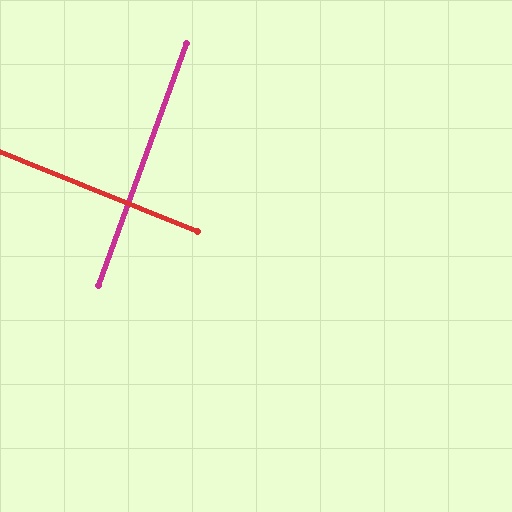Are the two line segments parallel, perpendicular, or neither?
Perpendicular — they meet at approximately 88°.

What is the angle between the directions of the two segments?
Approximately 88 degrees.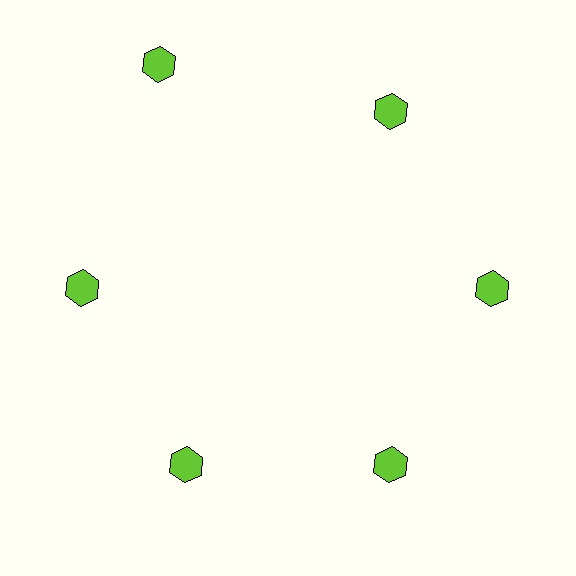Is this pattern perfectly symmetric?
No. The 6 lime hexagons are arranged in a ring, but one element near the 11 o'clock position is pushed outward from the center, breaking the 6-fold rotational symmetry.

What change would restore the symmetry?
The symmetry would be restored by moving it inward, back onto the ring so that all 6 hexagons sit at equal angles and equal distance from the center.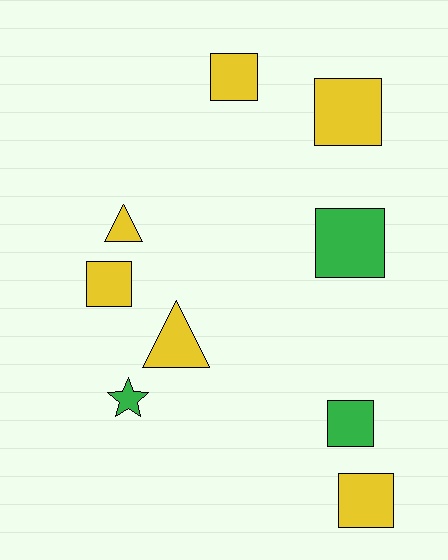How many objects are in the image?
There are 9 objects.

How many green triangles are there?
There are no green triangles.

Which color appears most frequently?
Yellow, with 6 objects.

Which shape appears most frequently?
Square, with 6 objects.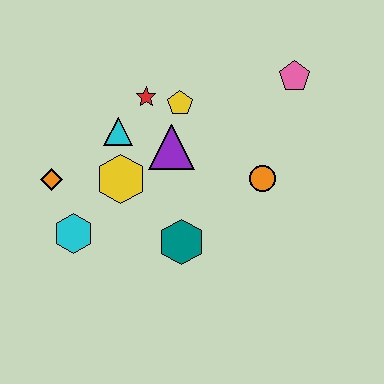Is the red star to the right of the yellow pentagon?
No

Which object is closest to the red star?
The yellow pentagon is closest to the red star.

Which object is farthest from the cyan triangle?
The pink pentagon is farthest from the cyan triangle.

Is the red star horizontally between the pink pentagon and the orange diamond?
Yes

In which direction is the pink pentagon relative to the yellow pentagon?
The pink pentagon is to the right of the yellow pentagon.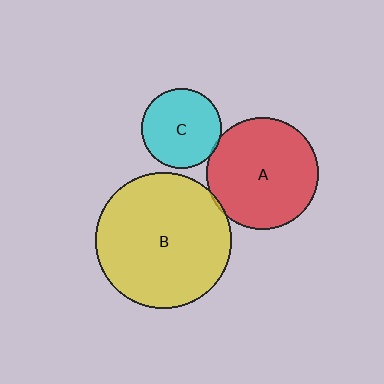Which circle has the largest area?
Circle B (yellow).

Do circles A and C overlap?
Yes.